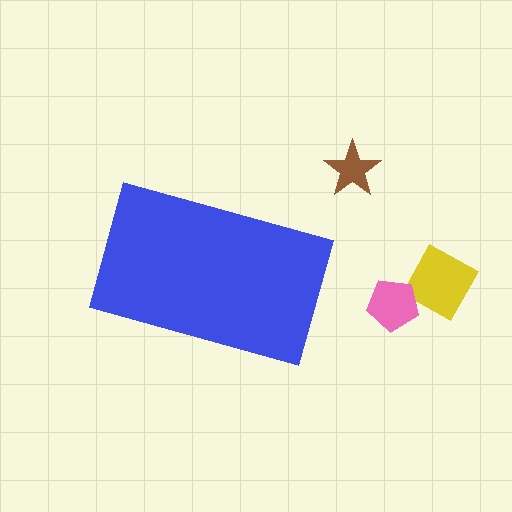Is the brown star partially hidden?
No, the brown star is fully visible.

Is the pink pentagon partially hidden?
No, the pink pentagon is fully visible.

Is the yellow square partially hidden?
No, the yellow square is fully visible.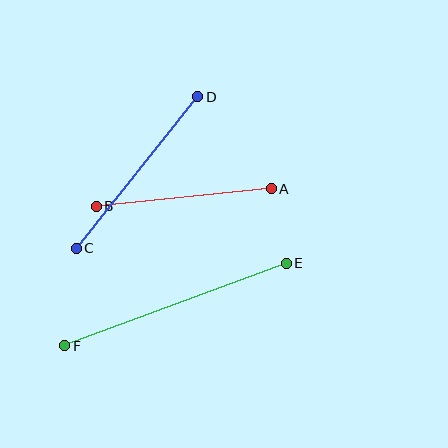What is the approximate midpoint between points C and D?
The midpoint is at approximately (137, 173) pixels.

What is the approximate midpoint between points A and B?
The midpoint is at approximately (184, 197) pixels.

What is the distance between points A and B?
The distance is approximately 176 pixels.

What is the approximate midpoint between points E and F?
The midpoint is at approximately (176, 304) pixels.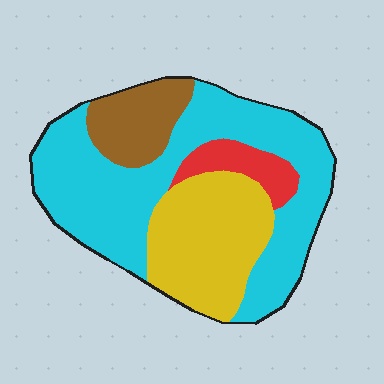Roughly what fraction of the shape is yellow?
Yellow covers roughly 25% of the shape.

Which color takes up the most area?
Cyan, at roughly 55%.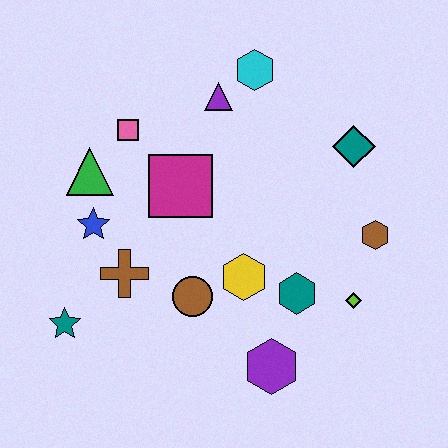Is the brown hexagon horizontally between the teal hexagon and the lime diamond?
No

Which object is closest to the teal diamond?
The brown hexagon is closest to the teal diamond.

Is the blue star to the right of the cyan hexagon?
No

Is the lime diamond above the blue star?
No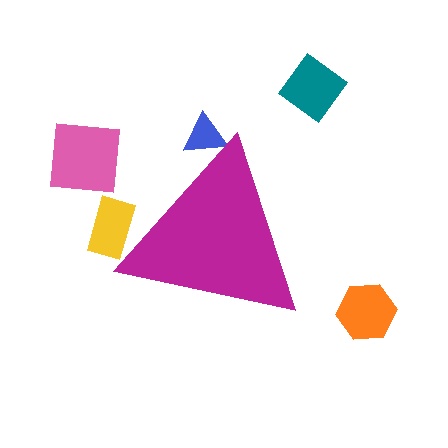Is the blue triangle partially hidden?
Yes, the blue triangle is partially hidden behind the magenta triangle.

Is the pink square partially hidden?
No, the pink square is fully visible.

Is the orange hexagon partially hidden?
No, the orange hexagon is fully visible.